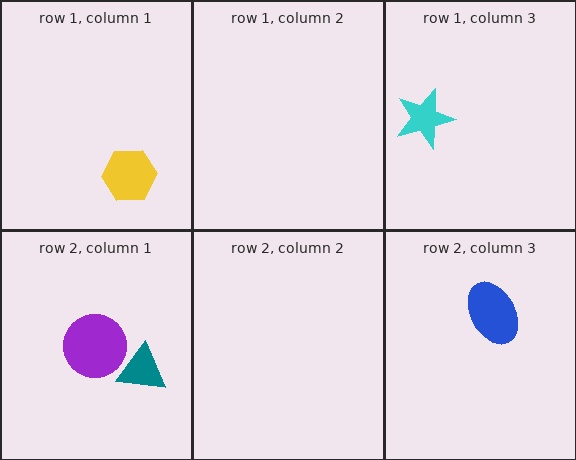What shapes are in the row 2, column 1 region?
The purple circle, the teal triangle.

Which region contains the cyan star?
The row 1, column 3 region.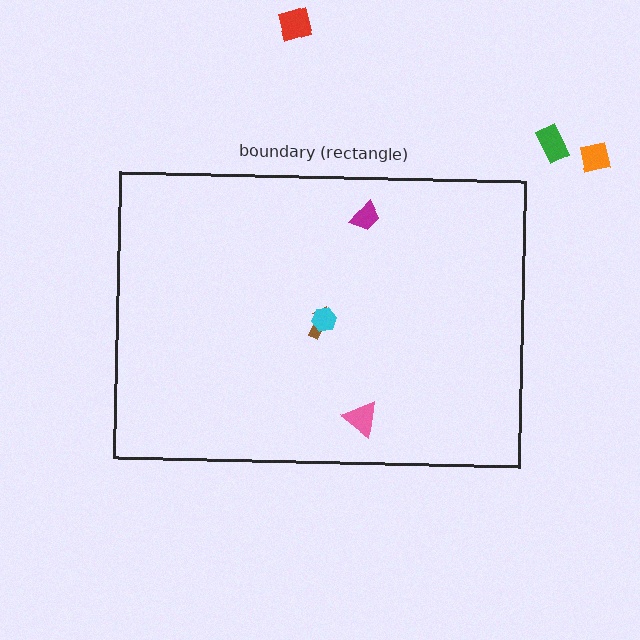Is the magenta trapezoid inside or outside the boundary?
Inside.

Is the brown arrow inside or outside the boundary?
Inside.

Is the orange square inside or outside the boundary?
Outside.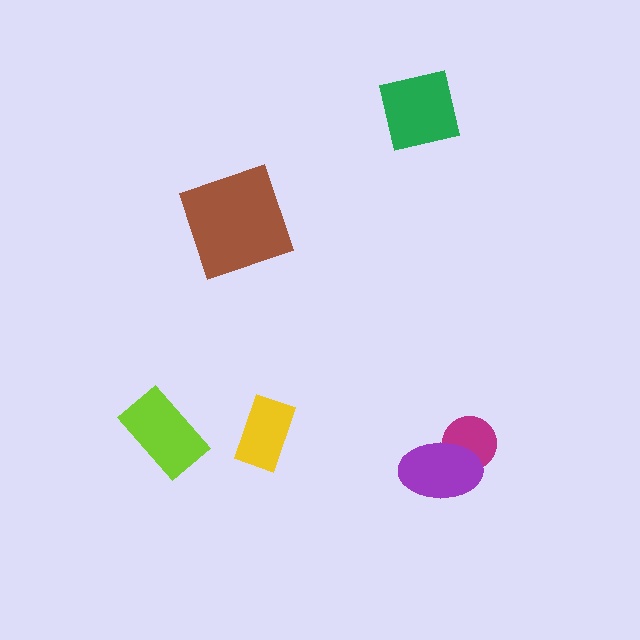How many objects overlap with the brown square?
0 objects overlap with the brown square.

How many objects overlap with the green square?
0 objects overlap with the green square.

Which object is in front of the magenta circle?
The purple ellipse is in front of the magenta circle.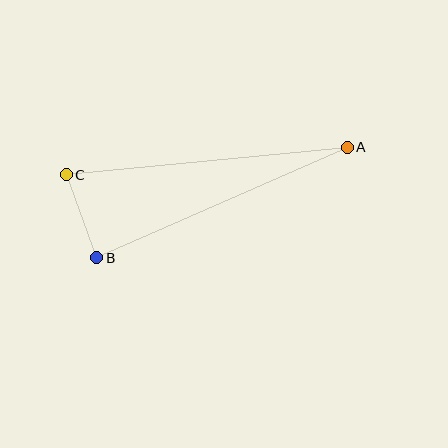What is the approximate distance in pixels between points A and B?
The distance between A and B is approximately 274 pixels.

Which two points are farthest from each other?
Points A and C are farthest from each other.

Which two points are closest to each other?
Points B and C are closest to each other.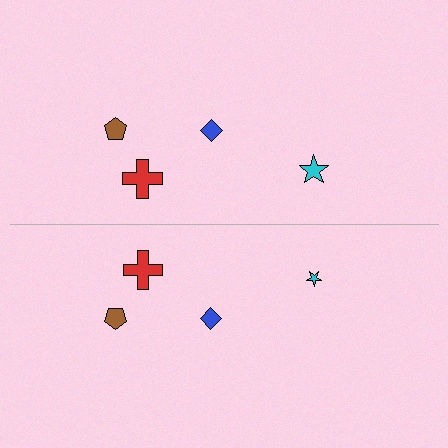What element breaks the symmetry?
The cyan star on the bottom side has a different size than its mirror counterpart.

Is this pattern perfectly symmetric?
No, the pattern is not perfectly symmetric. The cyan star on the bottom side has a different size than its mirror counterpart.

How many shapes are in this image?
There are 8 shapes in this image.